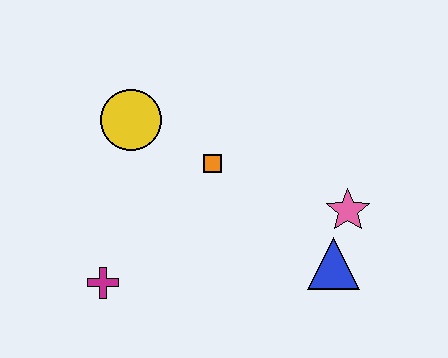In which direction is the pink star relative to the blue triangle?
The pink star is above the blue triangle.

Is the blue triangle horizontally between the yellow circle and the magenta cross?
No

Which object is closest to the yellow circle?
The orange square is closest to the yellow circle.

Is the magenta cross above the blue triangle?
No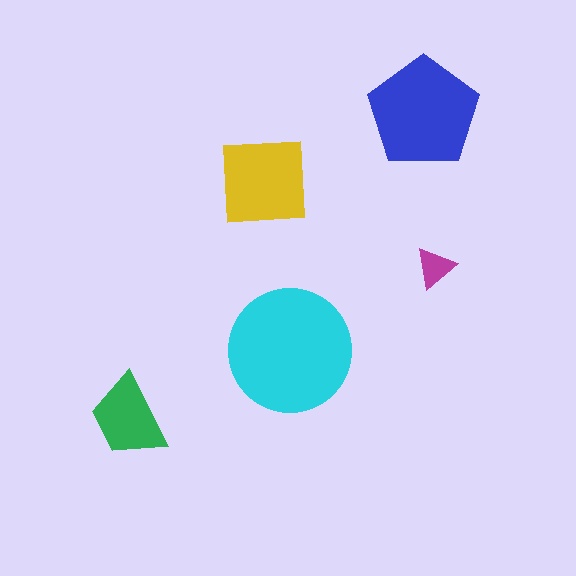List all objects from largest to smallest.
The cyan circle, the blue pentagon, the yellow square, the green trapezoid, the magenta triangle.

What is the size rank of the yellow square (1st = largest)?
3rd.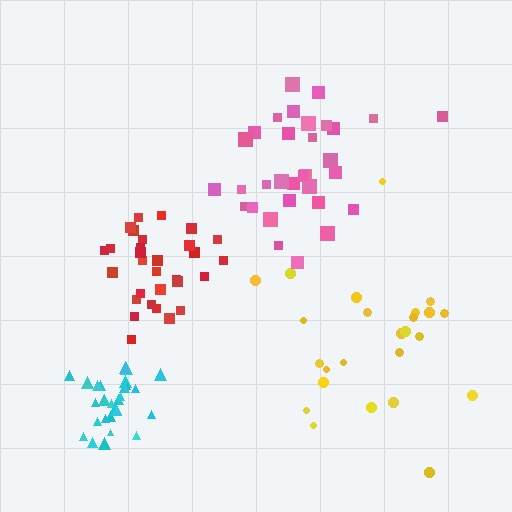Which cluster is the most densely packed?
Cyan.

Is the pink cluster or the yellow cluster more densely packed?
Pink.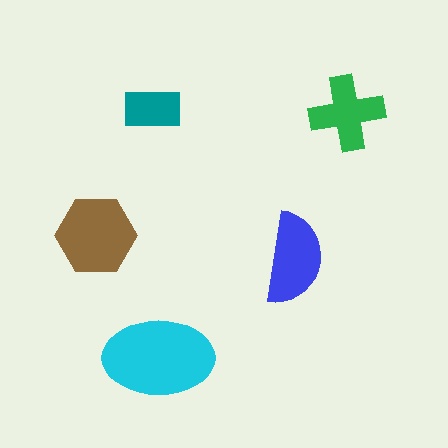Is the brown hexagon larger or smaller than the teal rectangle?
Larger.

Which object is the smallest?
The teal rectangle.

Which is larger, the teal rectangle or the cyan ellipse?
The cyan ellipse.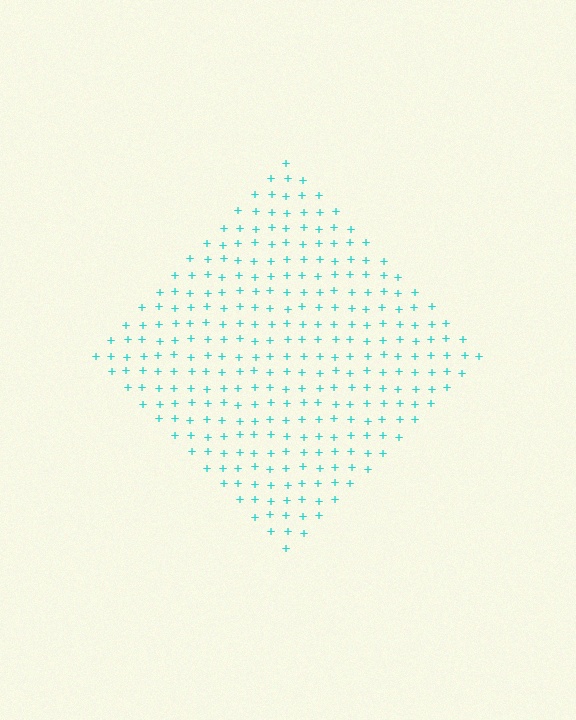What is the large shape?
The large shape is a diamond.